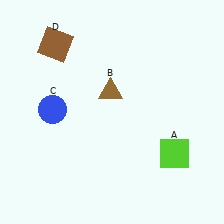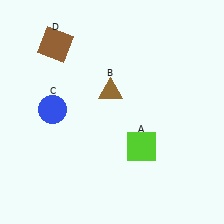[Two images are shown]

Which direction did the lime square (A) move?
The lime square (A) moved left.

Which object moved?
The lime square (A) moved left.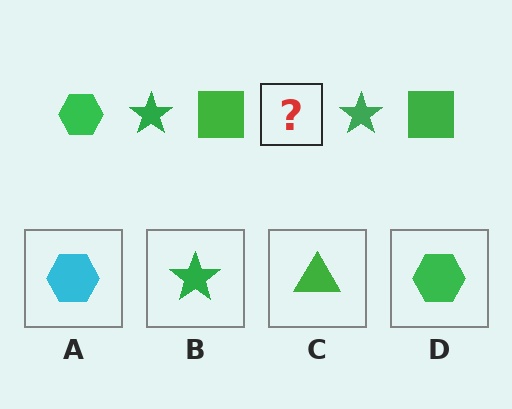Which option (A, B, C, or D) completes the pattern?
D.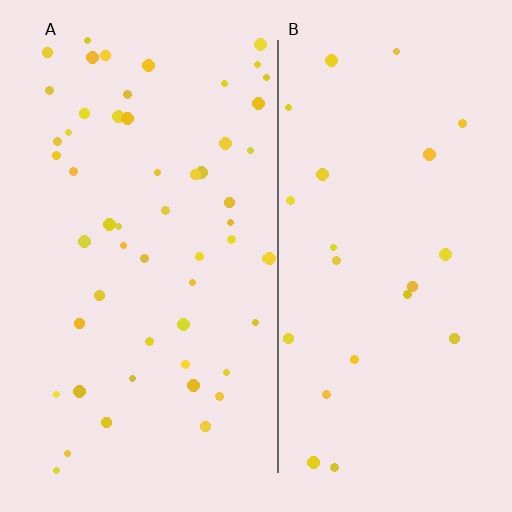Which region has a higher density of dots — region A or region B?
A (the left).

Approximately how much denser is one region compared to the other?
Approximately 2.4× — region A over region B.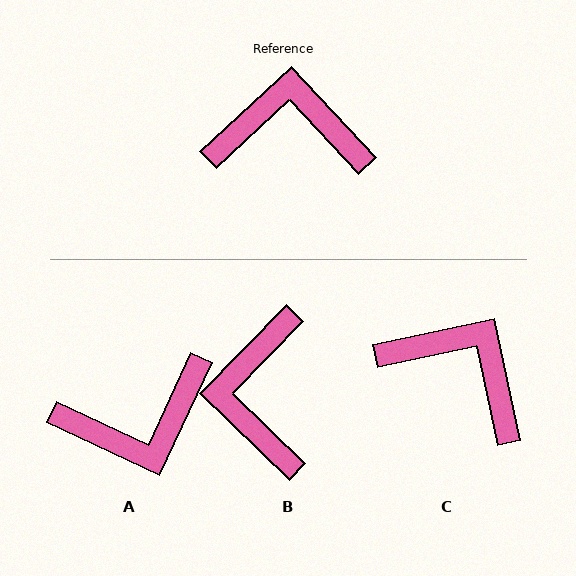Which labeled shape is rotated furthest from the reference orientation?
A, about 158 degrees away.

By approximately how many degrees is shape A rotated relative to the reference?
Approximately 158 degrees clockwise.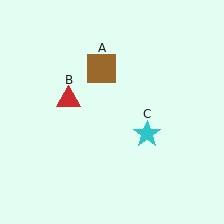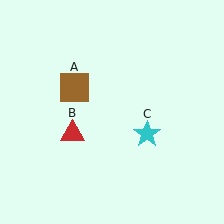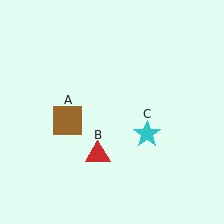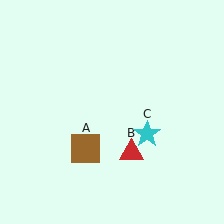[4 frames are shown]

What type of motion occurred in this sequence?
The brown square (object A), red triangle (object B) rotated counterclockwise around the center of the scene.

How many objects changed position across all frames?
2 objects changed position: brown square (object A), red triangle (object B).